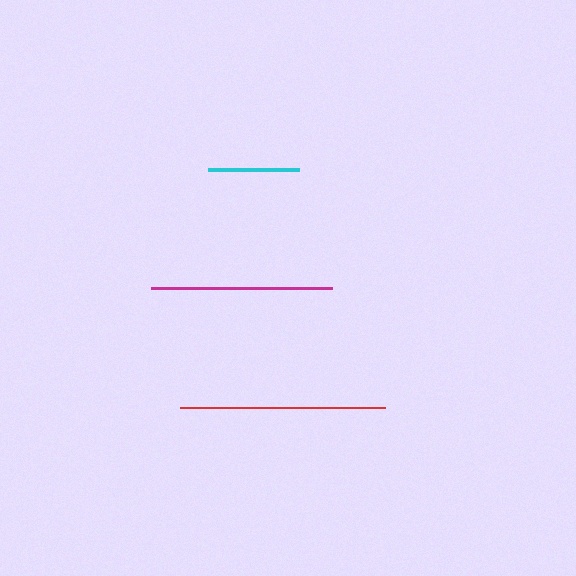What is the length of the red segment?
The red segment is approximately 205 pixels long.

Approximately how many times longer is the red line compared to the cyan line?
The red line is approximately 2.2 times the length of the cyan line.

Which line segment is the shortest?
The cyan line is the shortest at approximately 91 pixels.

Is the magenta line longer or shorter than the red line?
The red line is longer than the magenta line.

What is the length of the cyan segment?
The cyan segment is approximately 91 pixels long.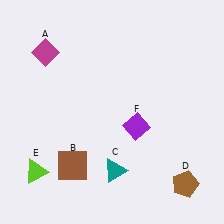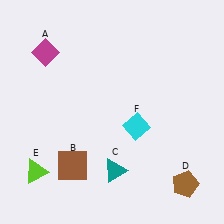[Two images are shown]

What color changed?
The diamond (F) changed from purple in Image 1 to cyan in Image 2.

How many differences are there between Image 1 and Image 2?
There is 1 difference between the two images.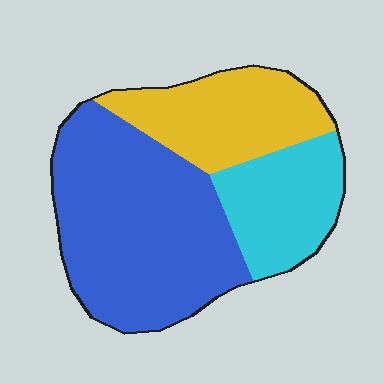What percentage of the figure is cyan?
Cyan takes up about one fifth (1/5) of the figure.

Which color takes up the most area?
Blue, at roughly 50%.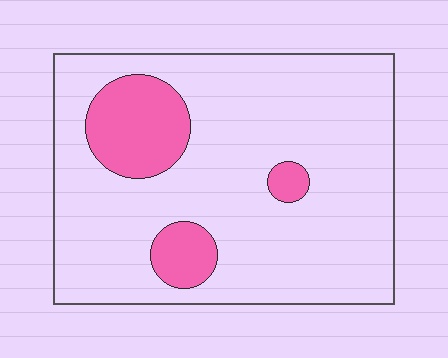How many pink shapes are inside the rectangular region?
3.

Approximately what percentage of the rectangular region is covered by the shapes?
Approximately 15%.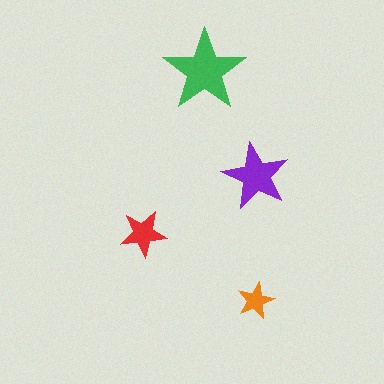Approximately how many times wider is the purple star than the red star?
About 1.5 times wider.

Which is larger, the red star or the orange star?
The red one.